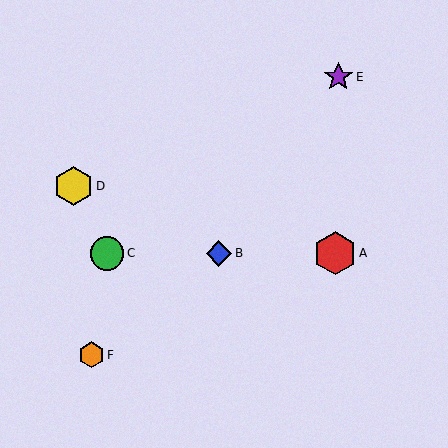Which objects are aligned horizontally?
Objects A, B, C are aligned horizontally.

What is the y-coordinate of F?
Object F is at y≈355.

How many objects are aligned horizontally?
3 objects (A, B, C) are aligned horizontally.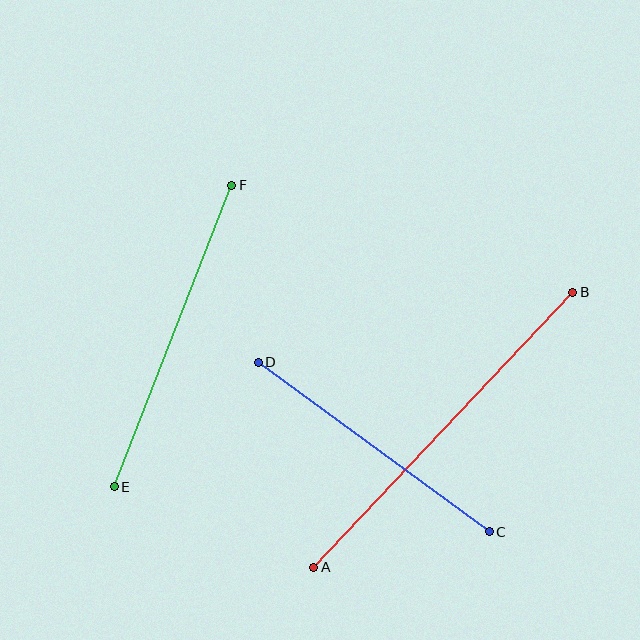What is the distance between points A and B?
The distance is approximately 378 pixels.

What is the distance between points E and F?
The distance is approximately 323 pixels.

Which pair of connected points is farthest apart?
Points A and B are farthest apart.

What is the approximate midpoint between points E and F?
The midpoint is at approximately (173, 336) pixels.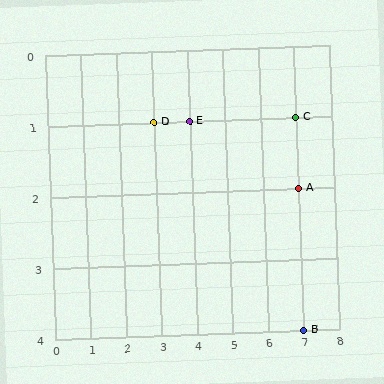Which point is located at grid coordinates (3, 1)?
Point D is at (3, 1).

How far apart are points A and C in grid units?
Points A and C are 1 row apart.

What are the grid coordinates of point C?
Point C is at grid coordinates (7, 1).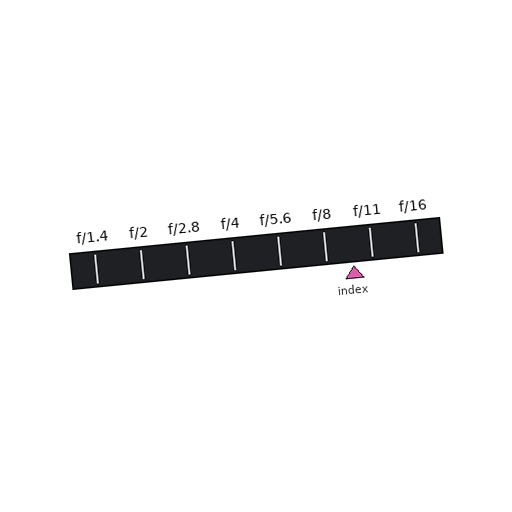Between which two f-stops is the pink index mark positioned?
The index mark is between f/8 and f/11.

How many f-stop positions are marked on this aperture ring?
There are 8 f-stop positions marked.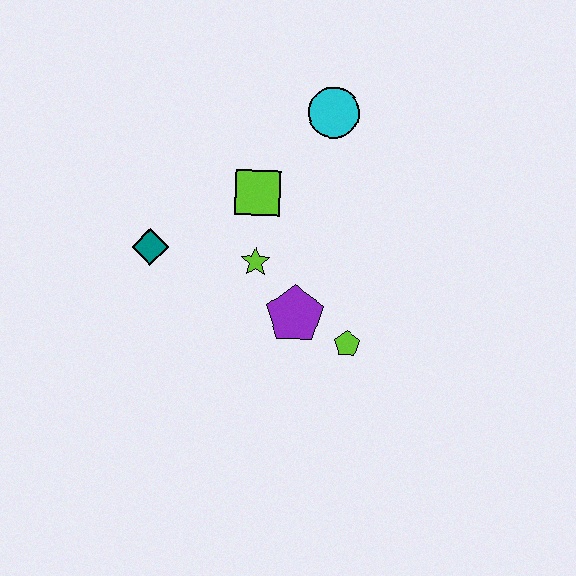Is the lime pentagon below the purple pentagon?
Yes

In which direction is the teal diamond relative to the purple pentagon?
The teal diamond is to the left of the purple pentagon.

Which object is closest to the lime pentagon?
The purple pentagon is closest to the lime pentagon.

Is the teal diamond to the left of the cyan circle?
Yes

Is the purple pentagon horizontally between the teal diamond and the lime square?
No